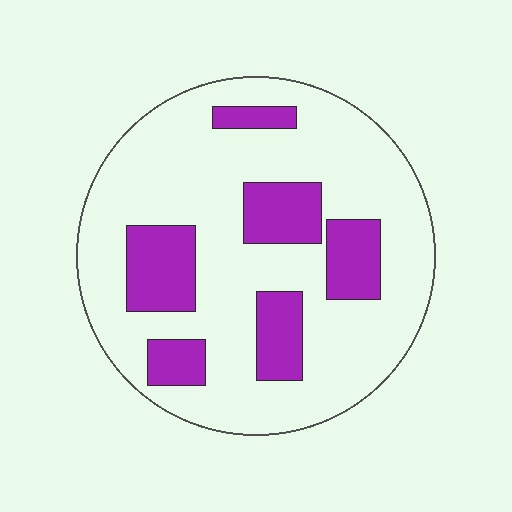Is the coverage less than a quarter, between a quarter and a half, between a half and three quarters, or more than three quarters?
Less than a quarter.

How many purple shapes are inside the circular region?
6.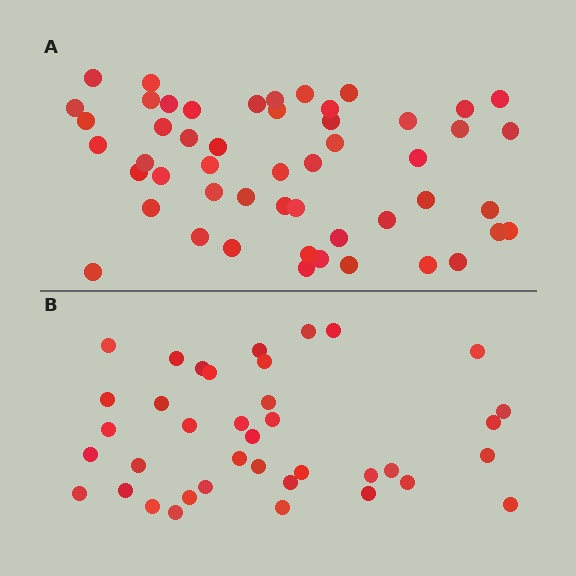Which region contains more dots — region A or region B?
Region A (the top region) has more dots.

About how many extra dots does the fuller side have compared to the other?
Region A has approximately 15 more dots than region B.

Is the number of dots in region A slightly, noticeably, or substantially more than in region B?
Region A has noticeably more, but not dramatically so. The ratio is roughly 1.3 to 1.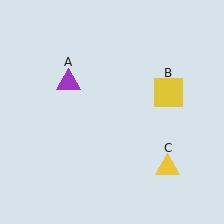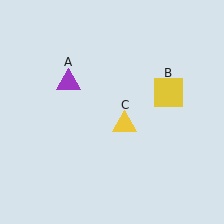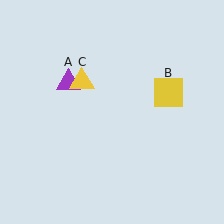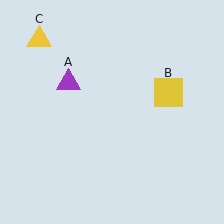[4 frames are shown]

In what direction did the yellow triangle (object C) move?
The yellow triangle (object C) moved up and to the left.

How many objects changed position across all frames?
1 object changed position: yellow triangle (object C).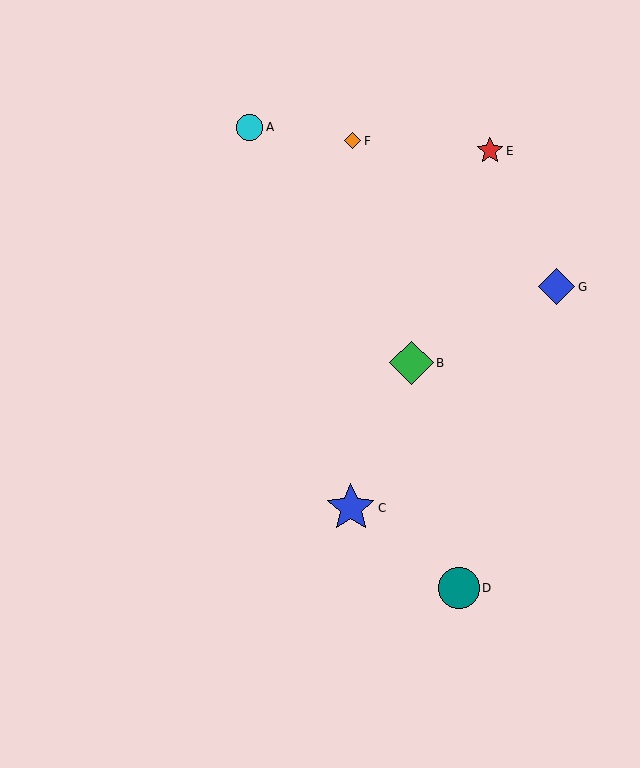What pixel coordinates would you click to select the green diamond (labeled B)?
Click at (412, 363) to select the green diamond B.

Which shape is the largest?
The blue star (labeled C) is the largest.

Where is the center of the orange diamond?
The center of the orange diamond is at (353, 141).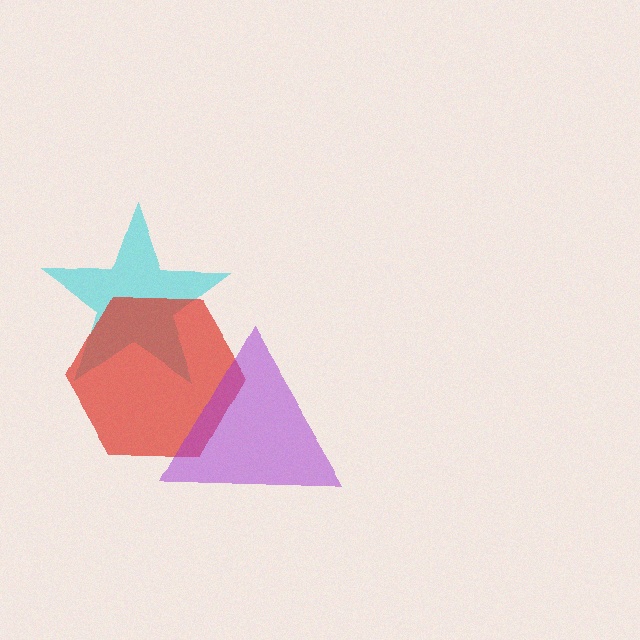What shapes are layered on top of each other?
The layered shapes are: a cyan star, a red hexagon, a purple triangle.